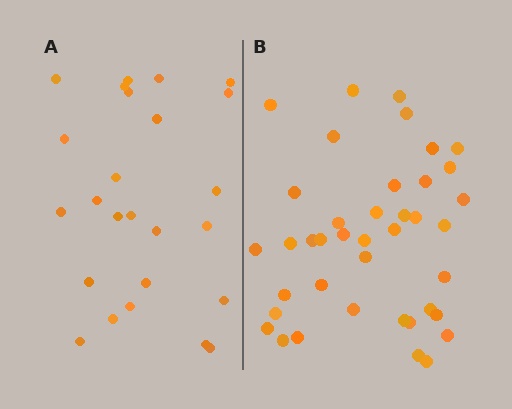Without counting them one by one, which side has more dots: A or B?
Region B (the right region) has more dots.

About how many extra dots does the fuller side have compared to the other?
Region B has approximately 15 more dots than region A.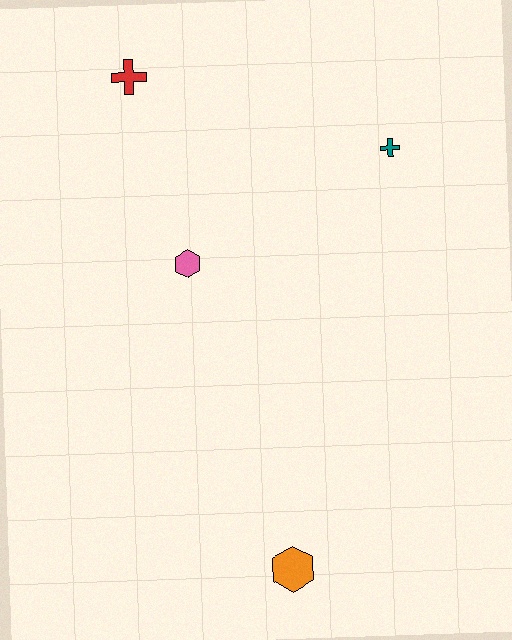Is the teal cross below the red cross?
Yes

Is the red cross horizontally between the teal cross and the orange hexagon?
No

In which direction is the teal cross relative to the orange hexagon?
The teal cross is above the orange hexagon.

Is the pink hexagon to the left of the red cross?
No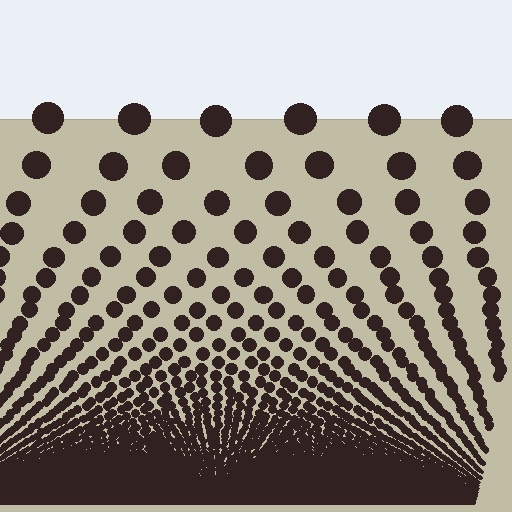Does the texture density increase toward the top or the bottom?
Density increases toward the bottom.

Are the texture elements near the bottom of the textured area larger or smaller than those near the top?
Smaller. The gradient is inverted — elements near the bottom are smaller and denser.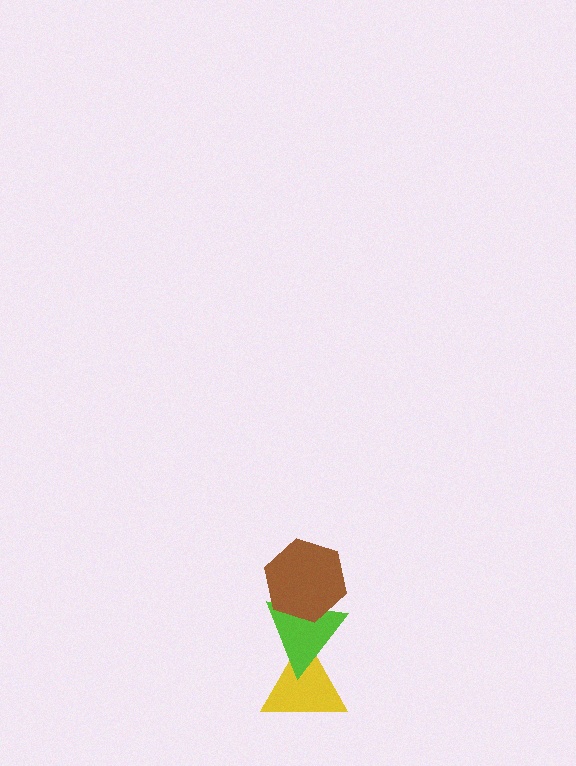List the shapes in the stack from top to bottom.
From top to bottom: the brown hexagon, the lime triangle, the yellow triangle.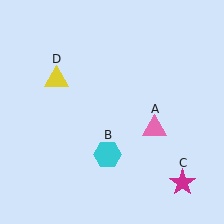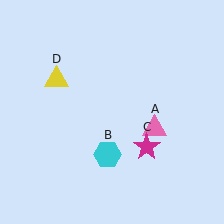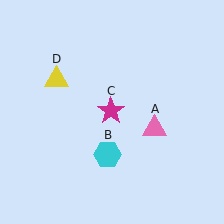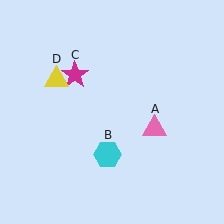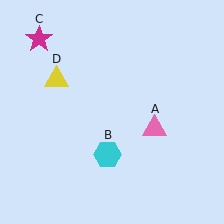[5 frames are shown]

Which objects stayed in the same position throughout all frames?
Pink triangle (object A) and cyan hexagon (object B) and yellow triangle (object D) remained stationary.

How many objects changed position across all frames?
1 object changed position: magenta star (object C).